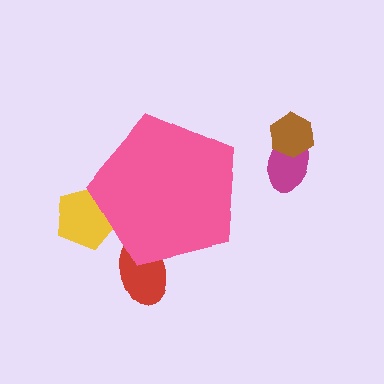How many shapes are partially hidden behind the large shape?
2 shapes are partially hidden.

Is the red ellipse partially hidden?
Yes, the red ellipse is partially hidden behind the pink pentagon.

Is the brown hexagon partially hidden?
No, the brown hexagon is fully visible.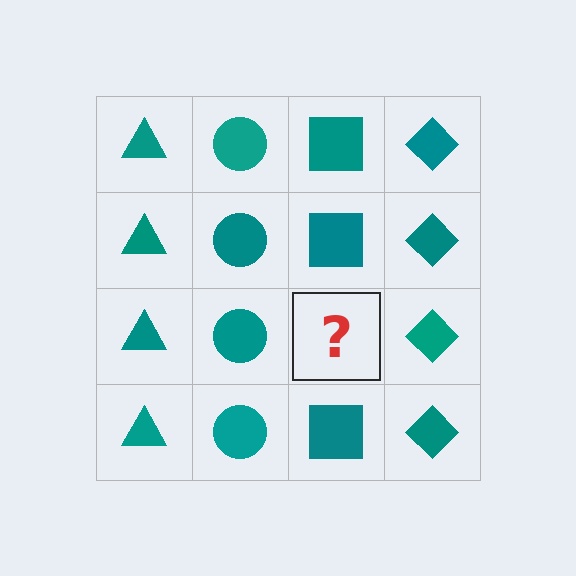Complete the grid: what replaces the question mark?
The question mark should be replaced with a teal square.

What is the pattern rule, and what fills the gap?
The rule is that each column has a consistent shape. The gap should be filled with a teal square.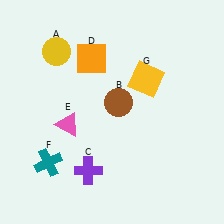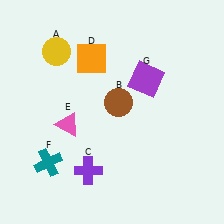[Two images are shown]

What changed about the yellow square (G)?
In Image 1, G is yellow. In Image 2, it changed to purple.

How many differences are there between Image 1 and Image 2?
There is 1 difference between the two images.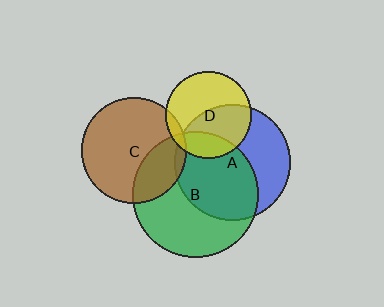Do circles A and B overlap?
Yes.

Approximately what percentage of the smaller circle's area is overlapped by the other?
Approximately 55%.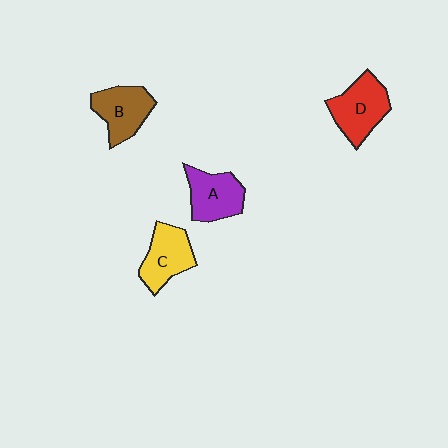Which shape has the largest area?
Shape D (red).